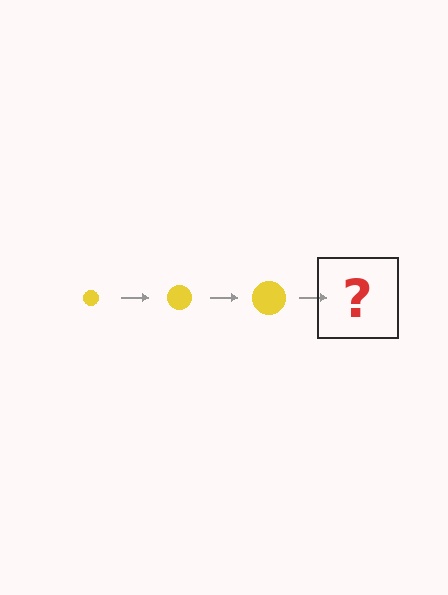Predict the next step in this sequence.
The next step is a yellow circle, larger than the previous one.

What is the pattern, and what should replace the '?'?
The pattern is that the circle gets progressively larger each step. The '?' should be a yellow circle, larger than the previous one.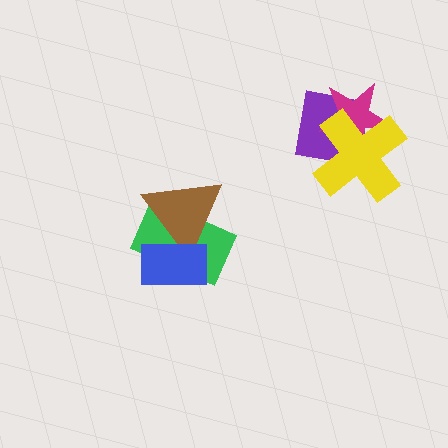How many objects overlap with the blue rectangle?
2 objects overlap with the blue rectangle.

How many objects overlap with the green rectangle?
2 objects overlap with the green rectangle.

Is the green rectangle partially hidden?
Yes, it is partially covered by another shape.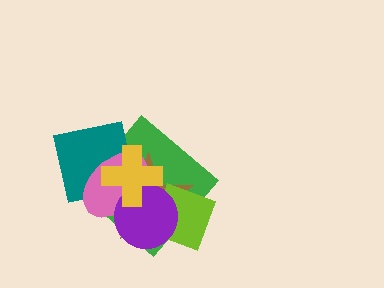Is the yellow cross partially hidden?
No, no other shape covers it.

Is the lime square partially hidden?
Yes, it is partially covered by another shape.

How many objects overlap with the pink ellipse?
5 objects overlap with the pink ellipse.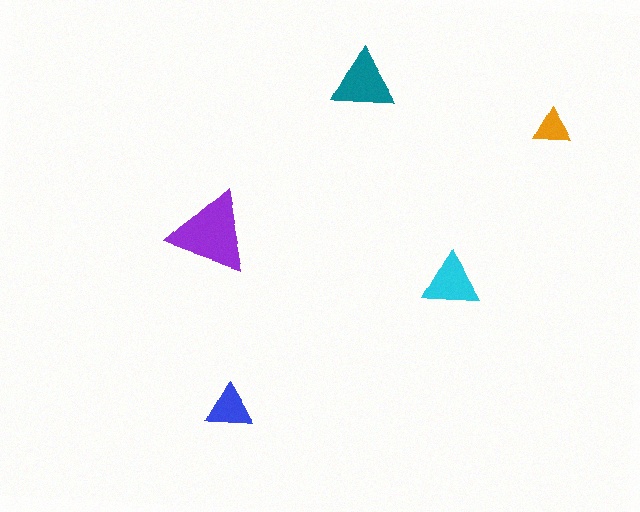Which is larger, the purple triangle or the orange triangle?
The purple one.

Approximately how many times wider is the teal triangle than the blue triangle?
About 1.5 times wider.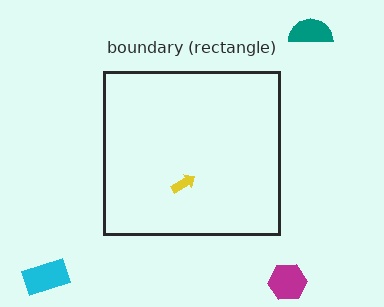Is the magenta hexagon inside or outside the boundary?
Outside.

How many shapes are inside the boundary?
1 inside, 3 outside.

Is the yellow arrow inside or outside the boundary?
Inside.